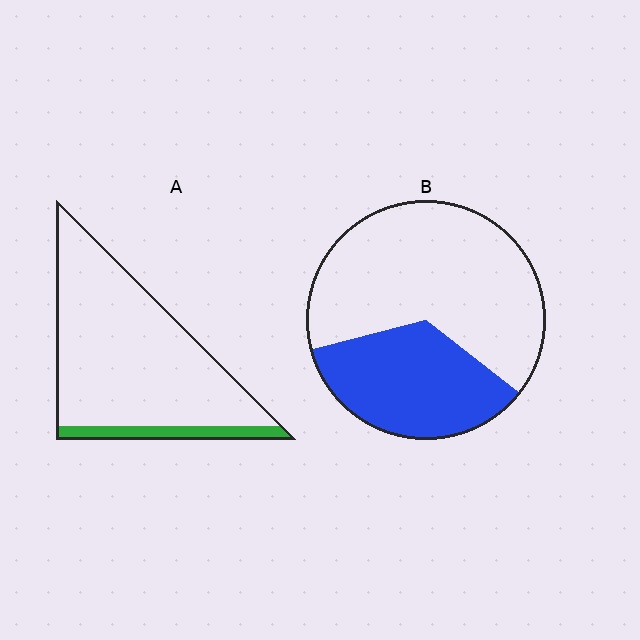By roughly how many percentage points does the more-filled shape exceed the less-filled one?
By roughly 25 percentage points (B over A).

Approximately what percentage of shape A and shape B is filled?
A is approximately 10% and B is approximately 35%.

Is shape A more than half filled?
No.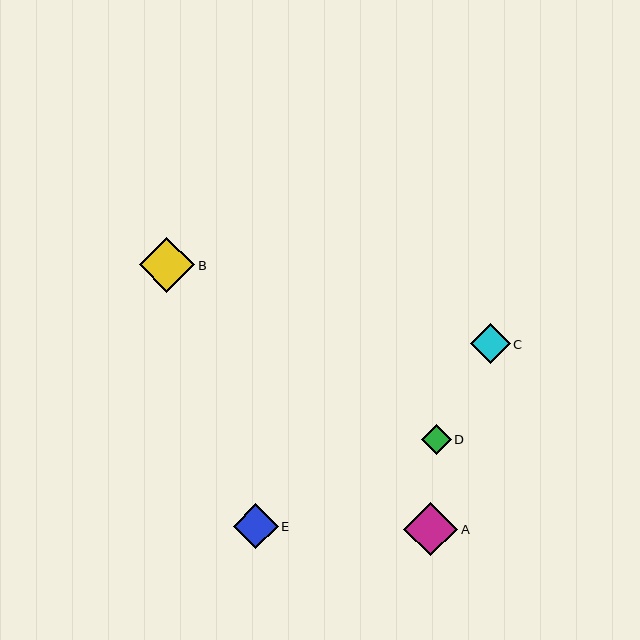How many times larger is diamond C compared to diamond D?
Diamond C is approximately 1.4 times the size of diamond D.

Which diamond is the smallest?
Diamond D is the smallest with a size of approximately 29 pixels.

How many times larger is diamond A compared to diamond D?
Diamond A is approximately 1.8 times the size of diamond D.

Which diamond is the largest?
Diamond B is the largest with a size of approximately 55 pixels.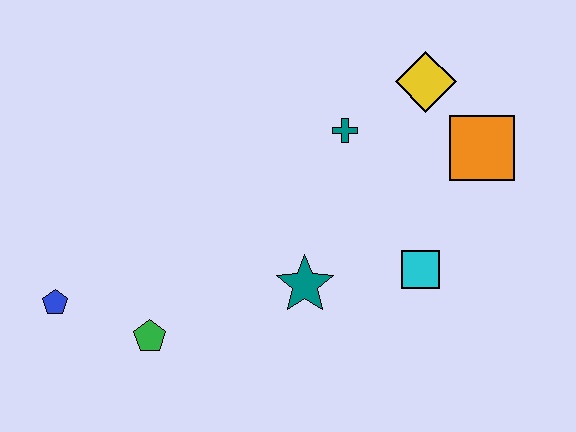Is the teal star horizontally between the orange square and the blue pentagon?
Yes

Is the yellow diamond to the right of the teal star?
Yes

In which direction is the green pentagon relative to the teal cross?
The green pentagon is below the teal cross.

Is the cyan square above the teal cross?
No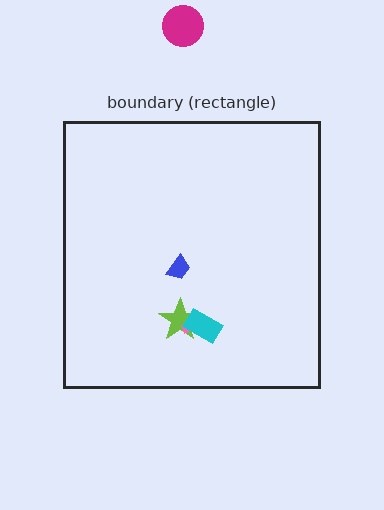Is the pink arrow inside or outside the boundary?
Inside.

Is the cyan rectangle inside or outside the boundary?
Inside.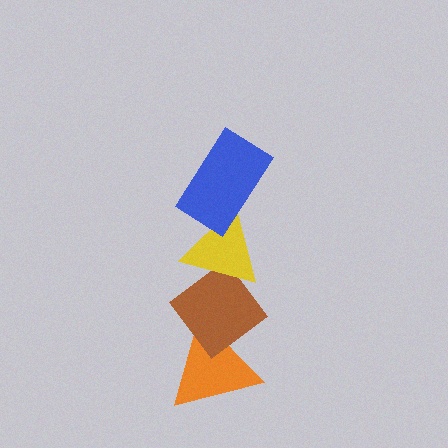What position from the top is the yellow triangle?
The yellow triangle is 2nd from the top.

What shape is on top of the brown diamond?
The yellow triangle is on top of the brown diamond.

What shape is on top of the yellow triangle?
The blue rectangle is on top of the yellow triangle.